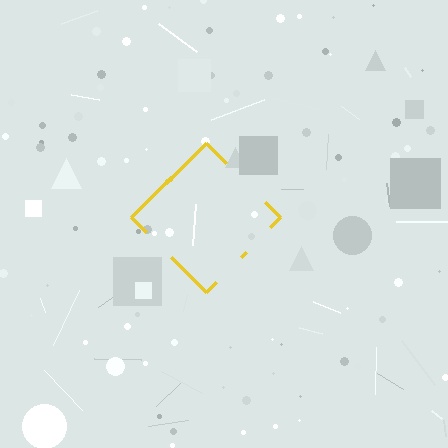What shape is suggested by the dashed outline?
The dashed outline suggests a diamond.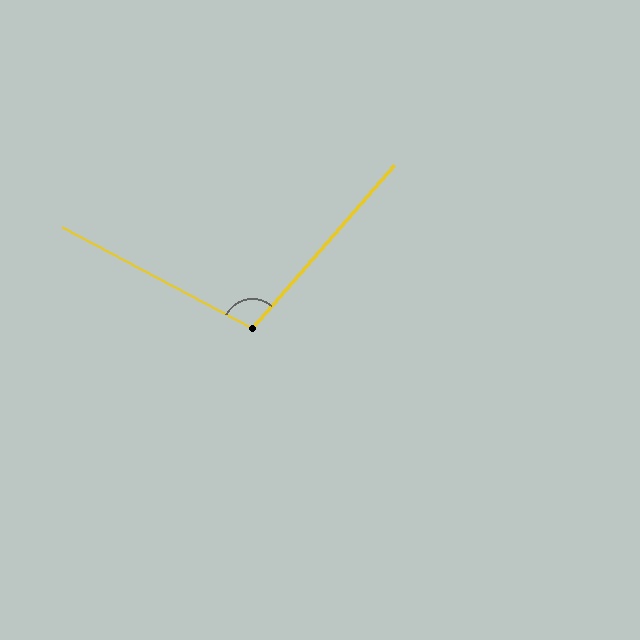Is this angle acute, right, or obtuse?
It is obtuse.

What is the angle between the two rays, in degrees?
Approximately 103 degrees.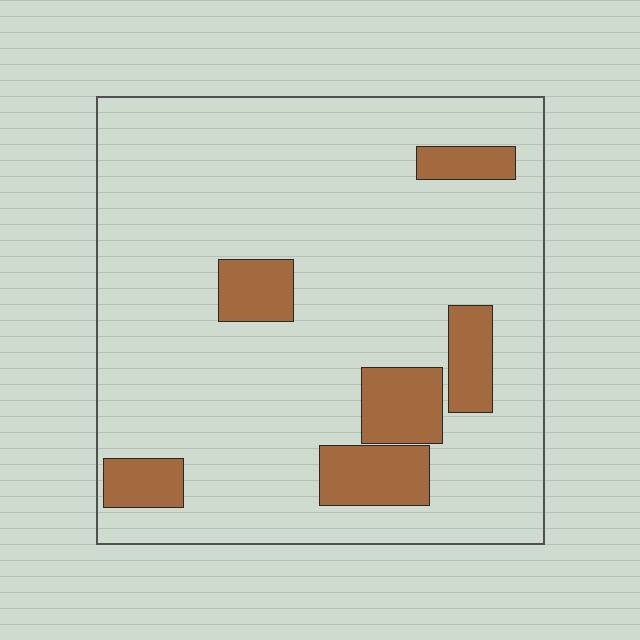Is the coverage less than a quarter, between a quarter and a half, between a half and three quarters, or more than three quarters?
Less than a quarter.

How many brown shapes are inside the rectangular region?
6.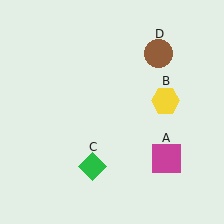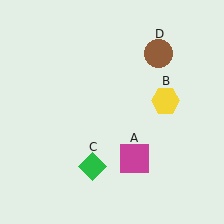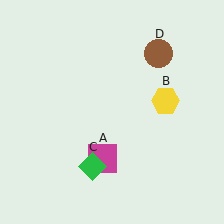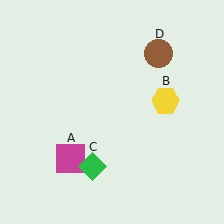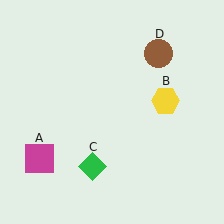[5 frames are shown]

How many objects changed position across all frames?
1 object changed position: magenta square (object A).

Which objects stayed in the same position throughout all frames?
Yellow hexagon (object B) and green diamond (object C) and brown circle (object D) remained stationary.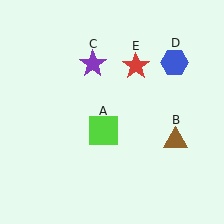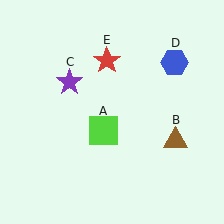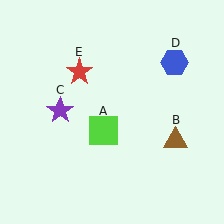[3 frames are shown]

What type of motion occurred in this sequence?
The purple star (object C), red star (object E) rotated counterclockwise around the center of the scene.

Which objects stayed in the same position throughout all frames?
Lime square (object A) and brown triangle (object B) and blue hexagon (object D) remained stationary.